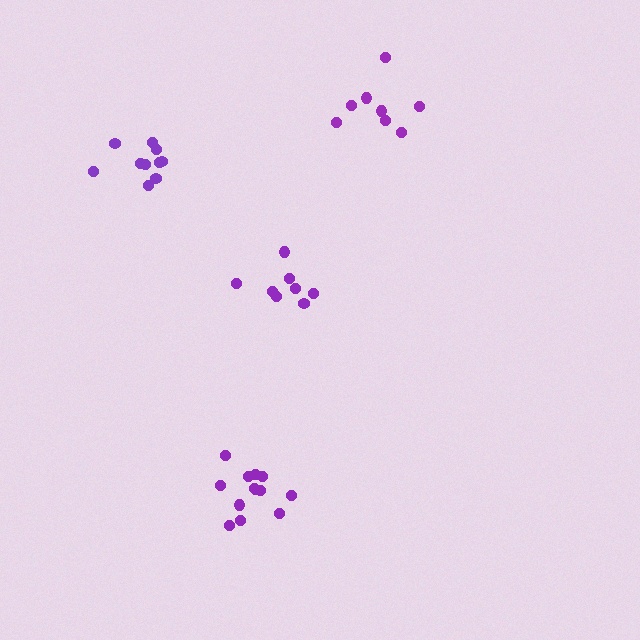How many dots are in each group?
Group 1: 10 dots, Group 2: 8 dots, Group 3: 13 dots, Group 4: 8 dots (39 total).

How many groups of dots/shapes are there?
There are 4 groups.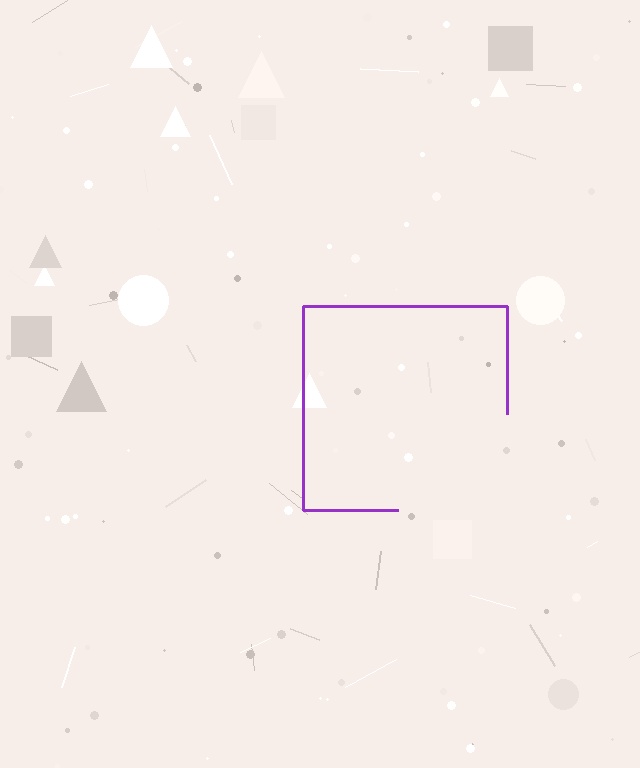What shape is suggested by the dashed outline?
The dashed outline suggests a square.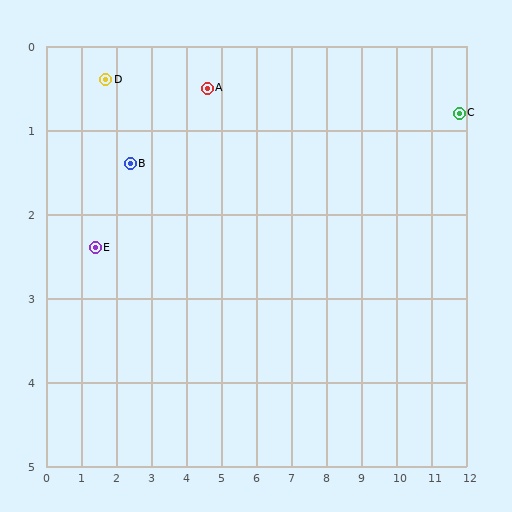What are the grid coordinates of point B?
Point B is at approximately (2.4, 1.4).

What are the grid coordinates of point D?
Point D is at approximately (1.7, 0.4).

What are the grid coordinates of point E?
Point E is at approximately (1.4, 2.4).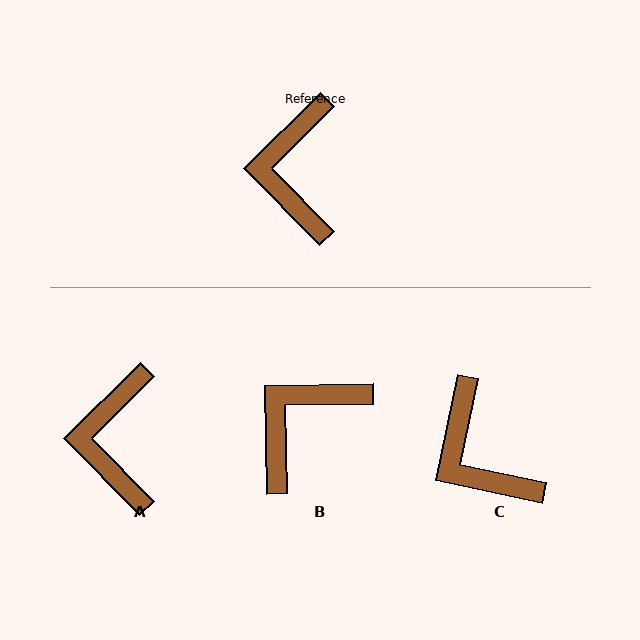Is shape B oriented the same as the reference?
No, it is off by about 44 degrees.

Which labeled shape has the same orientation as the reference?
A.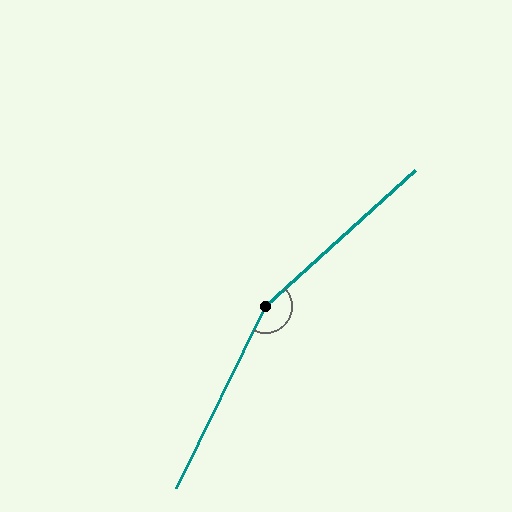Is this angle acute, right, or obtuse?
It is obtuse.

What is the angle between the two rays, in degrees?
Approximately 158 degrees.